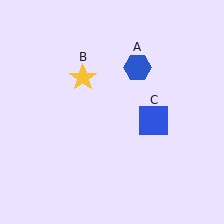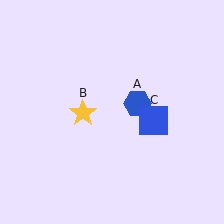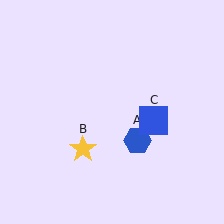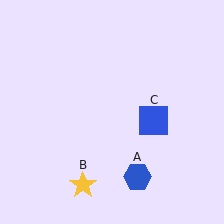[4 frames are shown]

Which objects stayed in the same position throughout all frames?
Blue square (object C) remained stationary.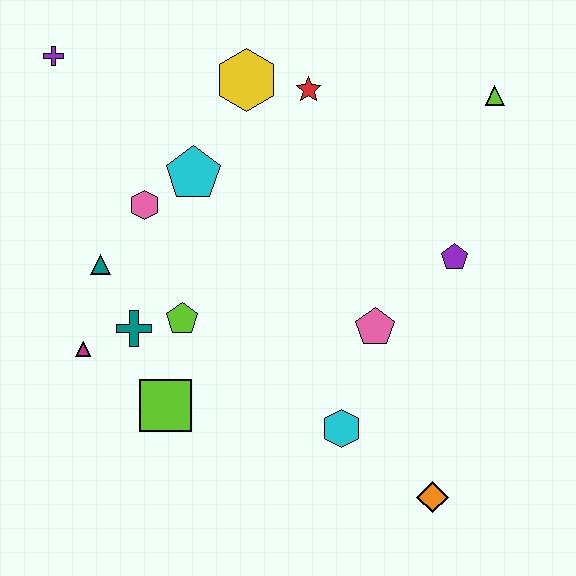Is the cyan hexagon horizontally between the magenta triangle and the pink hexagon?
No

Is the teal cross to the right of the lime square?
No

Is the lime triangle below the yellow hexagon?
Yes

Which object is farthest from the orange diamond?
The purple cross is farthest from the orange diamond.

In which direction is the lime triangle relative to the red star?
The lime triangle is to the right of the red star.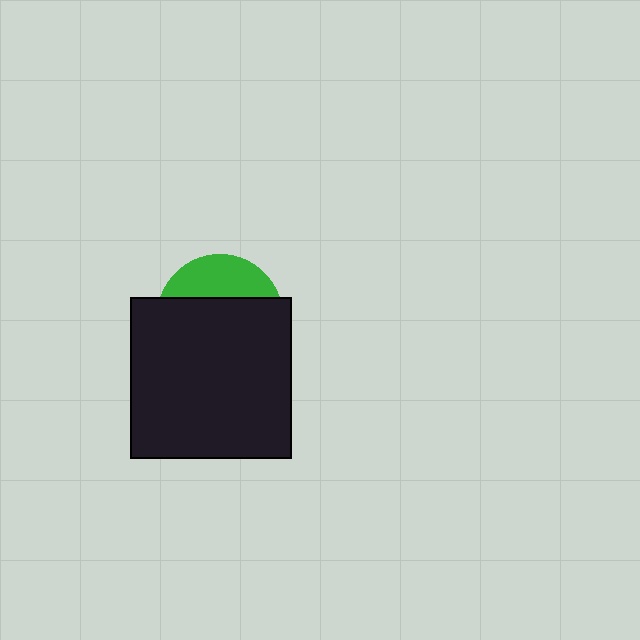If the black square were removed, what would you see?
You would see the complete green circle.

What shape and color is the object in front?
The object in front is a black square.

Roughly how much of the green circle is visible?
A small part of it is visible (roughly 31%).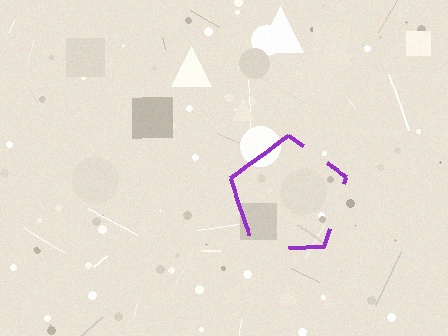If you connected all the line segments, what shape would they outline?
They would outline a pentagon.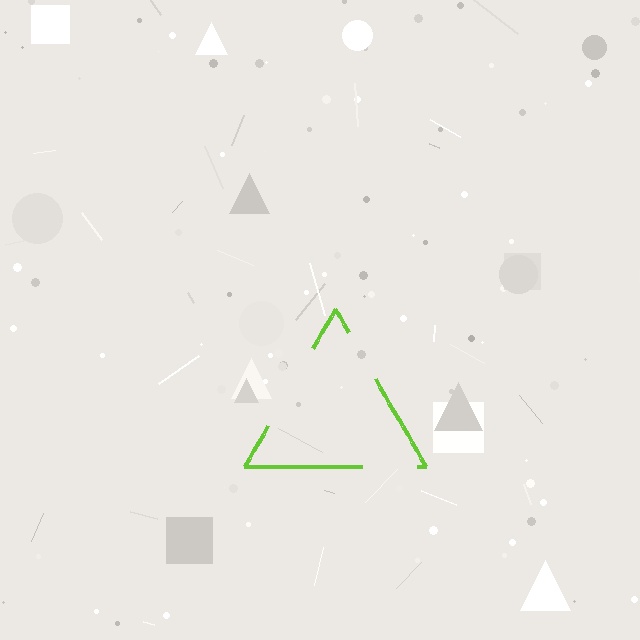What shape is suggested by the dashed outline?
The dashed outline suggests a triangle.